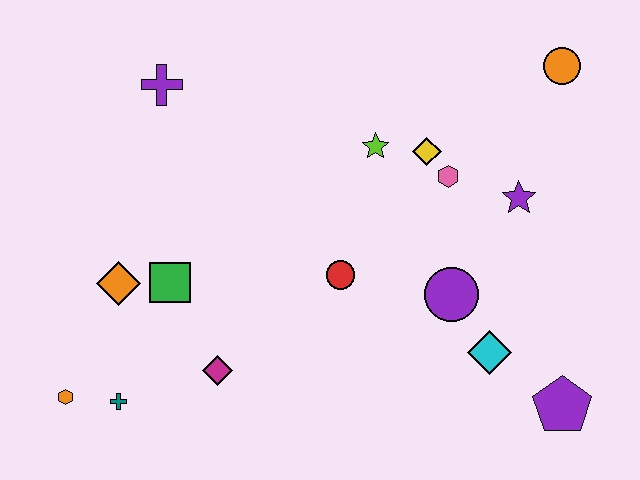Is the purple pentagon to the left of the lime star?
No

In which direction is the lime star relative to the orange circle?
The lime star is to the left of the orange circle.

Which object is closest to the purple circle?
The cyan diamond is closest to the purple circle.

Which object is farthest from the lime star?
The orange hexagon is farthest from the lime star.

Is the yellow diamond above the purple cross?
No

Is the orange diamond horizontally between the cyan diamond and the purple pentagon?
No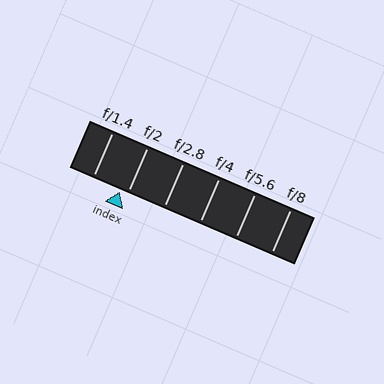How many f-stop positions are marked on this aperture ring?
There are 6 f-stop positions marked.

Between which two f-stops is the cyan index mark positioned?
The index mark is between f/1.4 and f/2.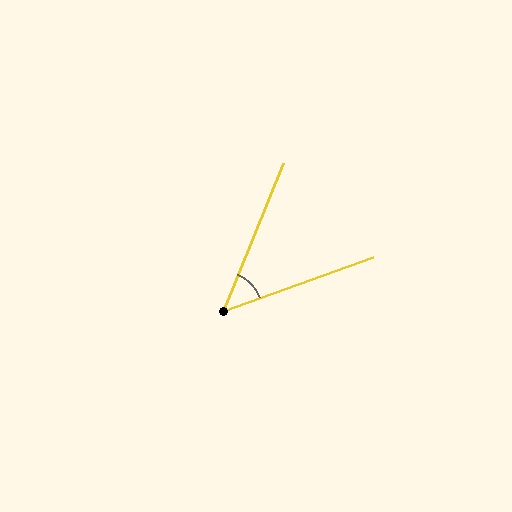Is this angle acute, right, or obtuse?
It is acute.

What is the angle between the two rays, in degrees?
Approximately 48 degrees.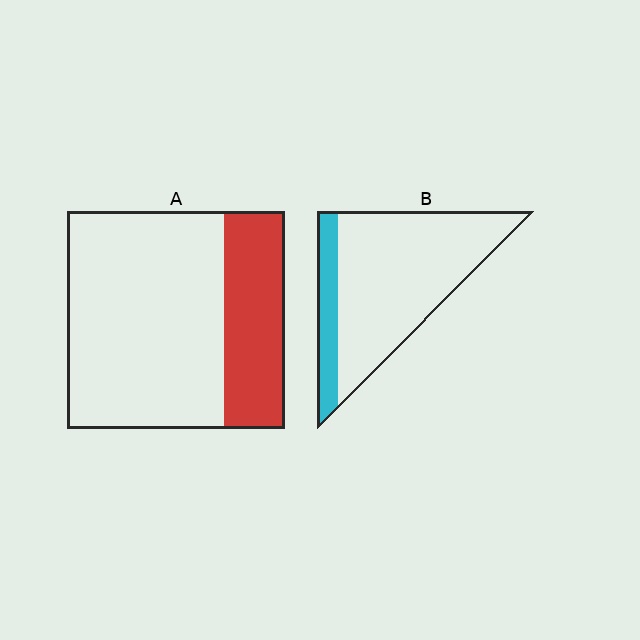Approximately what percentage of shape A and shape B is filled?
A is approximately 30% and B is approximately 20%.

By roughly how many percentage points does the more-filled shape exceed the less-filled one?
By roughly 10 percentage points (A over B).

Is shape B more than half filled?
No.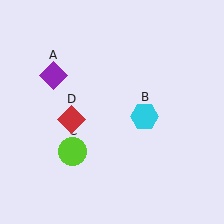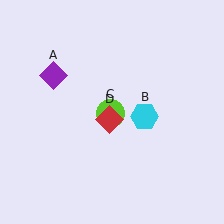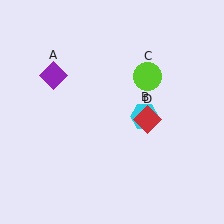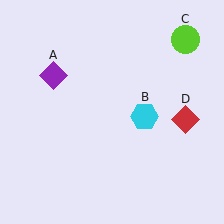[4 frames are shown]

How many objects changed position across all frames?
2 objects changed position: lime circle (object C), red diamond (object D).